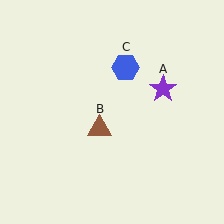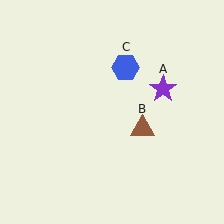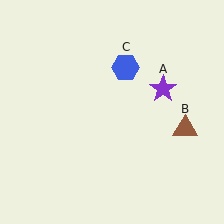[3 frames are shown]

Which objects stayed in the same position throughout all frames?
Purple star (object A) and blue hexagon (object C) remained stationary.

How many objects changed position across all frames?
1 object changed position: brown triangle (object B).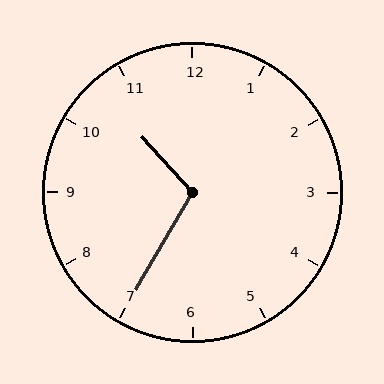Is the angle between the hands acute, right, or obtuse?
It is obtuse.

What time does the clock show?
10:35.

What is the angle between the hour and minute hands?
Approximately 108 degrees.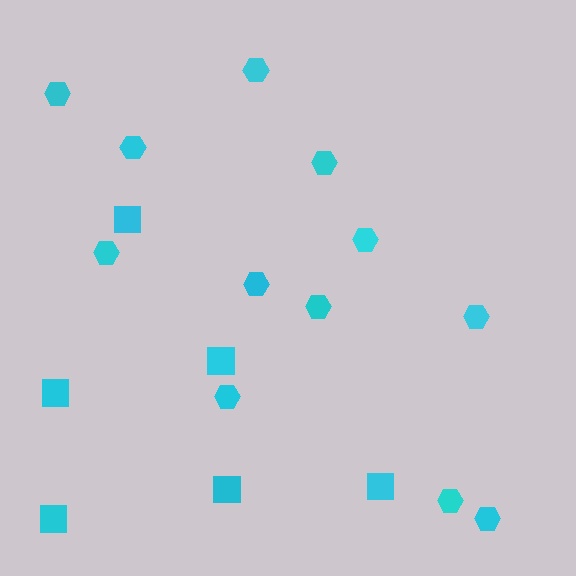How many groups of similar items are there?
There are 2 groups: one group of hexagons (12) and one group of squares (6).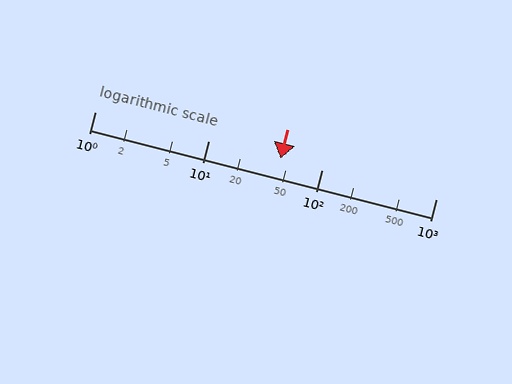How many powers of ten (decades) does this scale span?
The scale spans 3 decades, from 1 to 1000.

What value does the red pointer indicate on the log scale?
The pointer indicates approximately 43.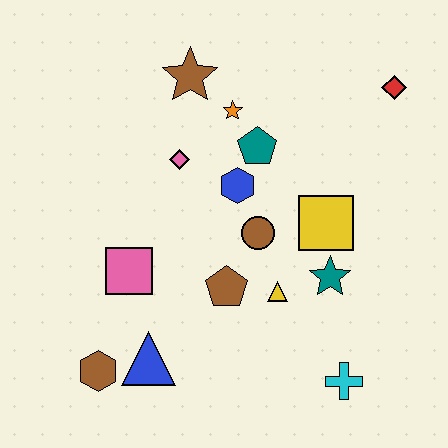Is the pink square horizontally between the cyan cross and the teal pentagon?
No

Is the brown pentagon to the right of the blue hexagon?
No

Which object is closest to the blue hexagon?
The teal pentagon is closest to the blue hexagon.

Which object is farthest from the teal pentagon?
The brown hexagon is farthest from the teal pentagon.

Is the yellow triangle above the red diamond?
No